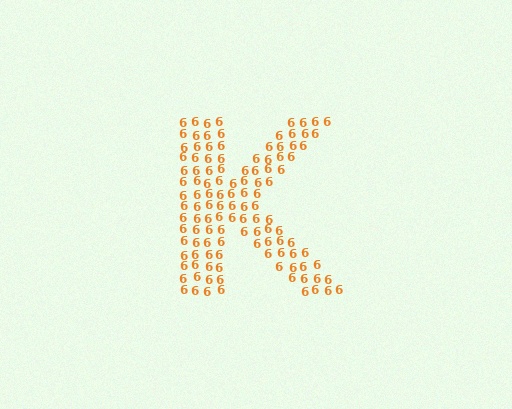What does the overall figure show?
The overall figure shows the letter K.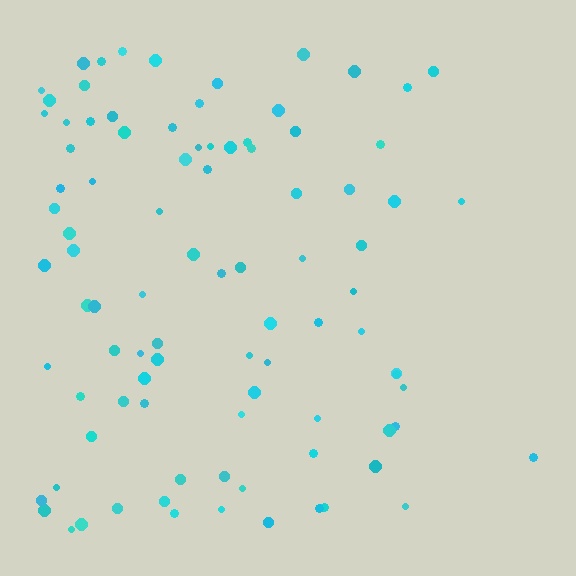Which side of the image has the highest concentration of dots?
The left.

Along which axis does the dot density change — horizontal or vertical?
Horizontal.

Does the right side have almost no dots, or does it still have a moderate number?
Still a moderate number, just noticeably fewer than the left.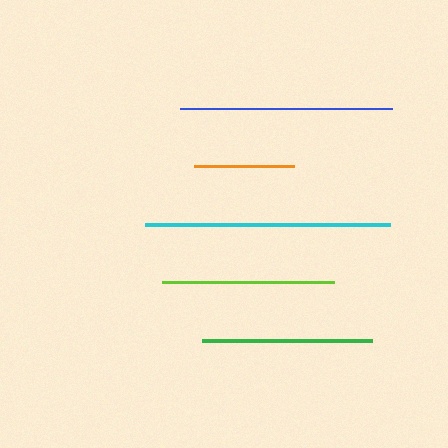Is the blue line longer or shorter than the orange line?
The blue line is longer than the orange line.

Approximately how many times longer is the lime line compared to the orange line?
The lime line is approximately 1.7 times the length of the orange line.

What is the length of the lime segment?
The lime segment is approximately 172 pixels long.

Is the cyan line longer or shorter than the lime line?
The cyan line is longer than the lime line.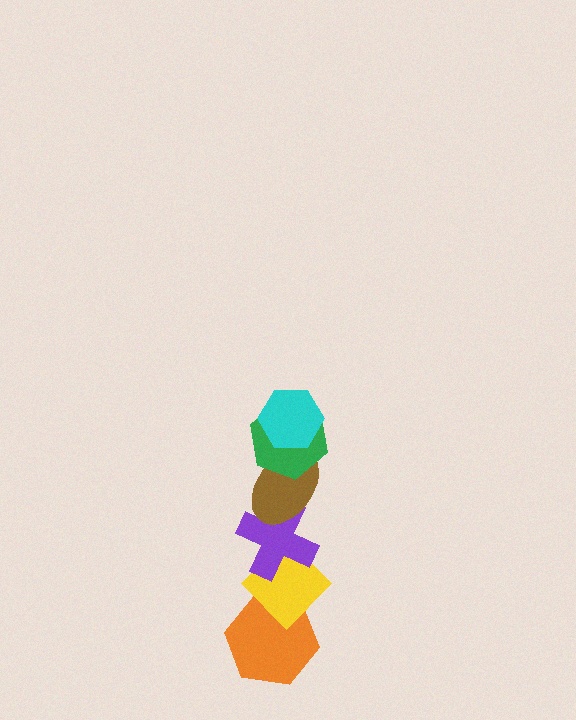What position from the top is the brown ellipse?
The brown ellipse is 3rd from the top.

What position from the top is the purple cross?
The purple cross is 4th from the top.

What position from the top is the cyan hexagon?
The cyan hexagon is 1st from the top.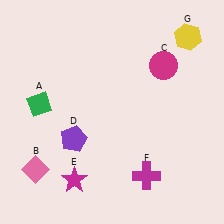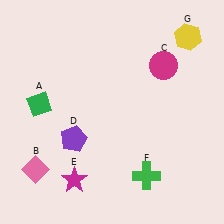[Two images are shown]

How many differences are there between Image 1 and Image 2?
There is 1 difference between the two images.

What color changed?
The cross (F) changed from magenta in Image 1 to green in Image 2.